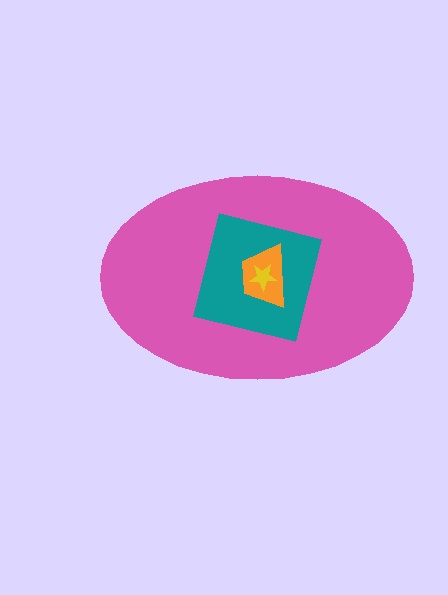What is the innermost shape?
The yellow star.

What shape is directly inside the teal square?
The orange trapezoid.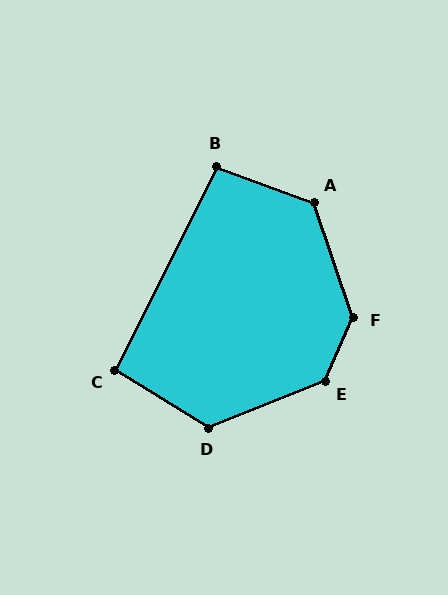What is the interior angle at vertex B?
Approximately 96 degrees (obtuse).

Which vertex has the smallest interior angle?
C, at approximately 95 degrees.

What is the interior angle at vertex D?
Approximately 127 degrees (obtuse).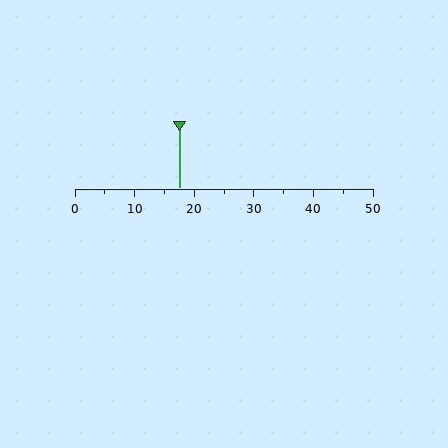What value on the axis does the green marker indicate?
The marker indicates approximately 17.5.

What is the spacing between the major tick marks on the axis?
The major ticks are spaced 10 apart.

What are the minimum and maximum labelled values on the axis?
The axis runs from 0 to 50.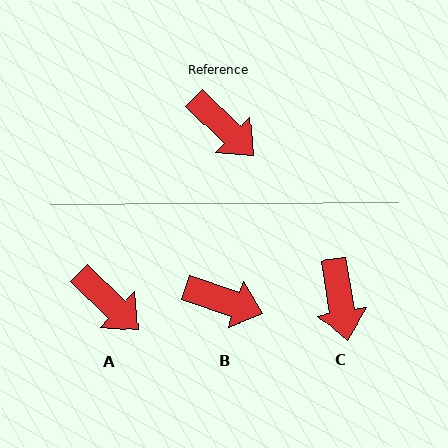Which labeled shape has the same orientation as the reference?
A.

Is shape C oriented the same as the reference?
No, it is off by about 37 degrees.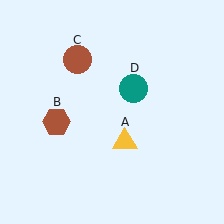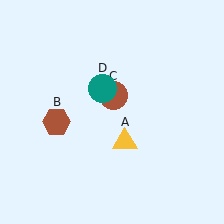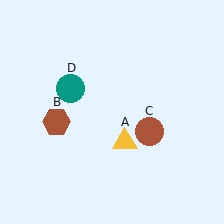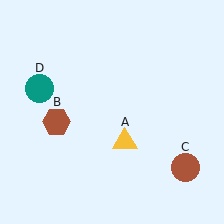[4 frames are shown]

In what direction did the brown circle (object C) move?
The brown circle (object C) moved down and to the right.